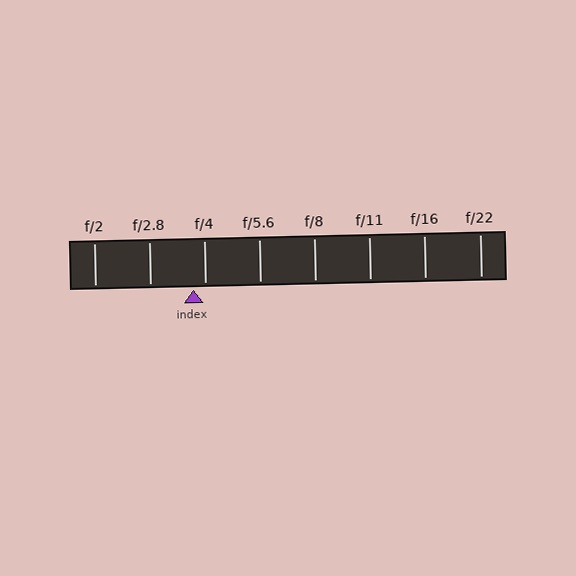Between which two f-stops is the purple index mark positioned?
The index mark is between f/2.8 and f/4.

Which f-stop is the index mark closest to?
The index mark is closest to f/4.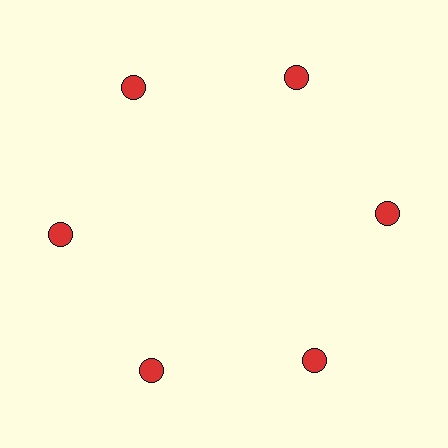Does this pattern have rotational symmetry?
Yes, this pattern has 6-fold rotational symmetry. It looks the same after rotating 60 degrees around the center.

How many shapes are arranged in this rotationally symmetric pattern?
There are 6 shapes, arranged in 6 groups of 1.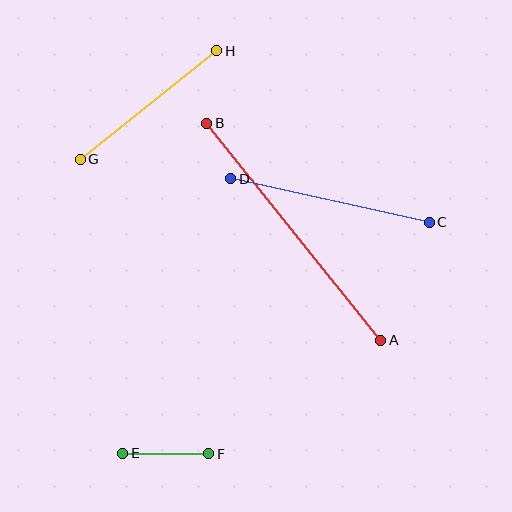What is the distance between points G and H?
The distance is approximately 174 pixels.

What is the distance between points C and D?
The distance is approximately 204 pixels.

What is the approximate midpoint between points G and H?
The midpoint is at approximately (148, 105) pixels.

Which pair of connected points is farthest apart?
Points A and B are farthest apart.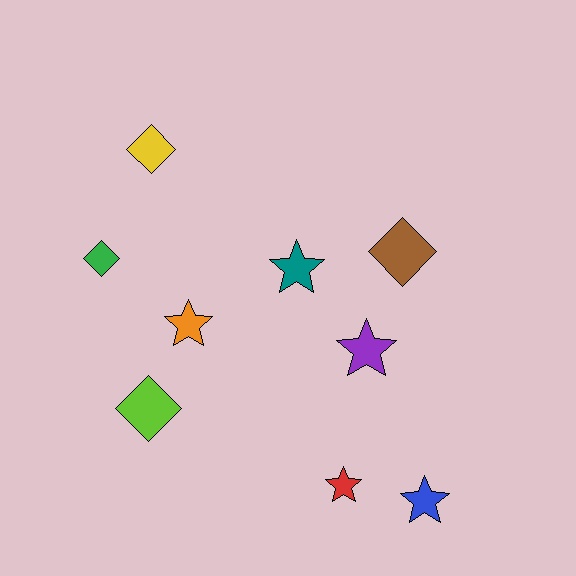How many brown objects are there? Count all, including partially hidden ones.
There is 1 brown object.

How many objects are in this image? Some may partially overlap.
There are 9 objects.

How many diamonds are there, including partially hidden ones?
There are 4 diamonds.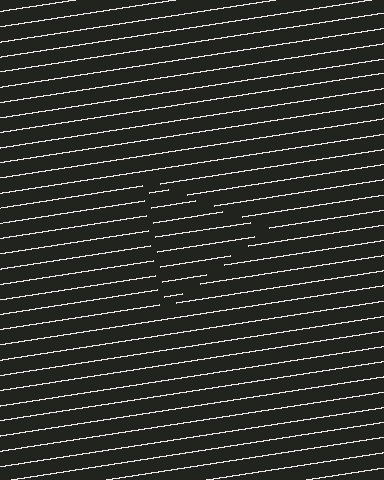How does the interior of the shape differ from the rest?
The interior of the shape contains the same grating, shifted by half a period — the contour is defined by the phase discontinuity where line-ends from the inner and outer gratings abut.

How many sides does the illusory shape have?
3 sides — the line-ends trace a triangle.